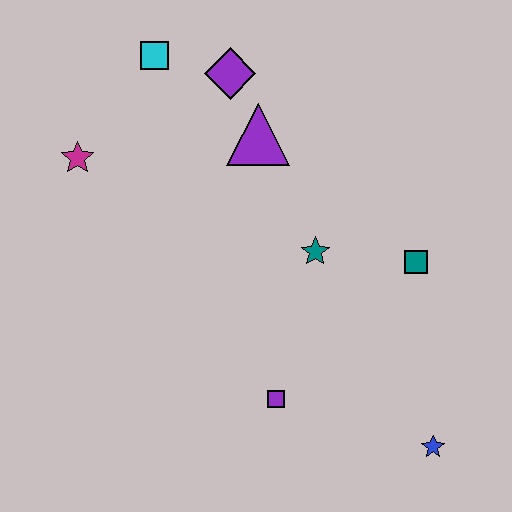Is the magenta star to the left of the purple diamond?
Yes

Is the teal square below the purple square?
No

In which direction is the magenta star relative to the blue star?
The magenta star is to the left of the blue star.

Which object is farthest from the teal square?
The magenta star is farthest from the teal square.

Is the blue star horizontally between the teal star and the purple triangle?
No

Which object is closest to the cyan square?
The purple diamond is closest to the cyan square.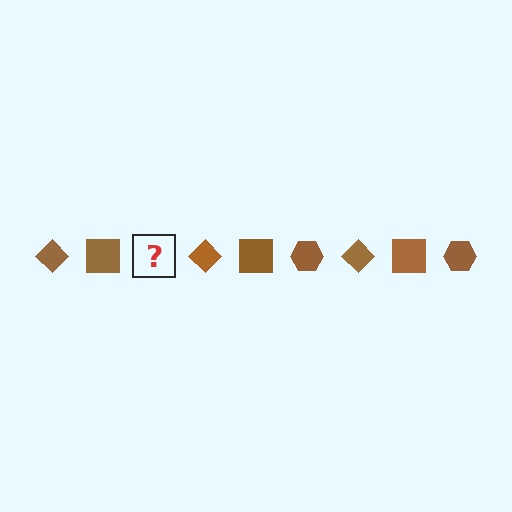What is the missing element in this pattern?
The missing element is a brown hexagon.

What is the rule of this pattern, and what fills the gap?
The rule is that the pattern cycles through diamond, square, hexagon shapes in brown. The gap should be filled with a brown hexagon.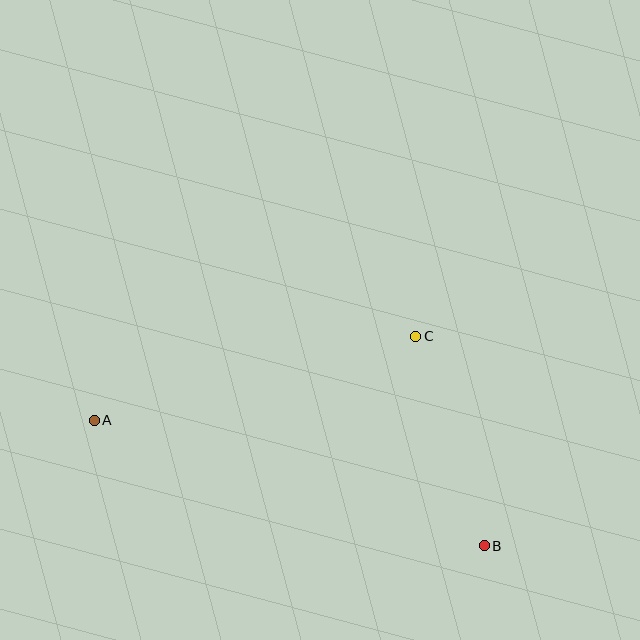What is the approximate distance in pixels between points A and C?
The distance between A and C is approximately 333 pixels.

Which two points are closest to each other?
Points B and C are closest to each other.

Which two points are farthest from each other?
Points A and B are farthest from each other.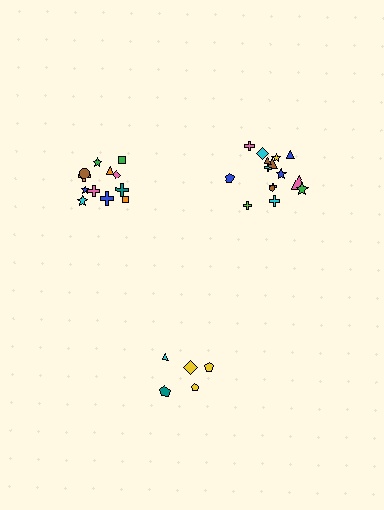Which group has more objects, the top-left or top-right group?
The top-right group.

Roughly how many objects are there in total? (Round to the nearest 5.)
Roughly 30 objects in total.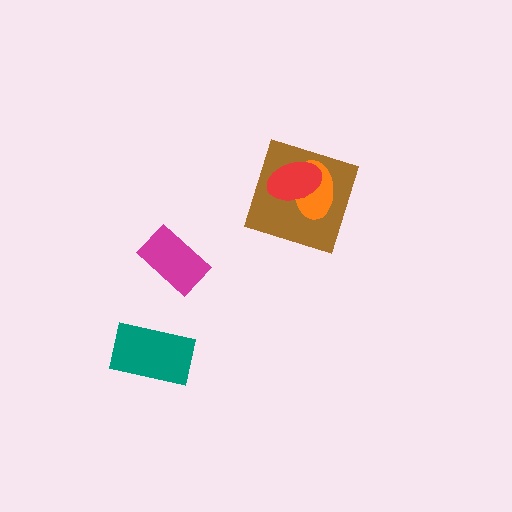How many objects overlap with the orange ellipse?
2 objects overlap with the orange ellipse.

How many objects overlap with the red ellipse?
2 objects overlap with the red ellipse.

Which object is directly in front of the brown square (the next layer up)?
The orange ellipse is directly in front of the brown square.